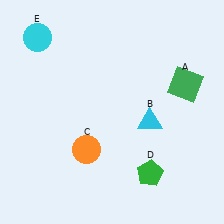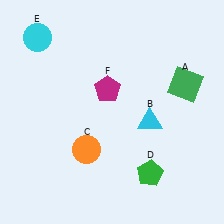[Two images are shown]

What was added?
A magenta pentagon (F) was added in Image 2.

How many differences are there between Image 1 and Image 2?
There is 1 difference between the two images.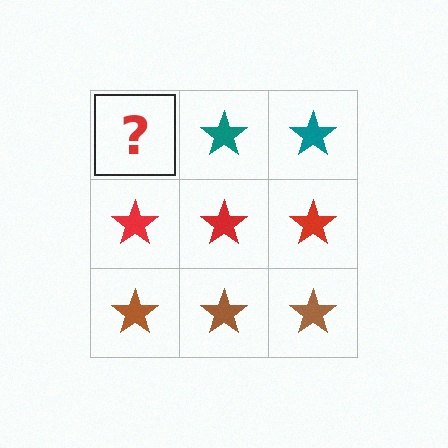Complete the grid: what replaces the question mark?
The question mark should be replaced with a teal star.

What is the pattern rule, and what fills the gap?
The rule is that each row has a consistent color. The gap should be filled with a teal star.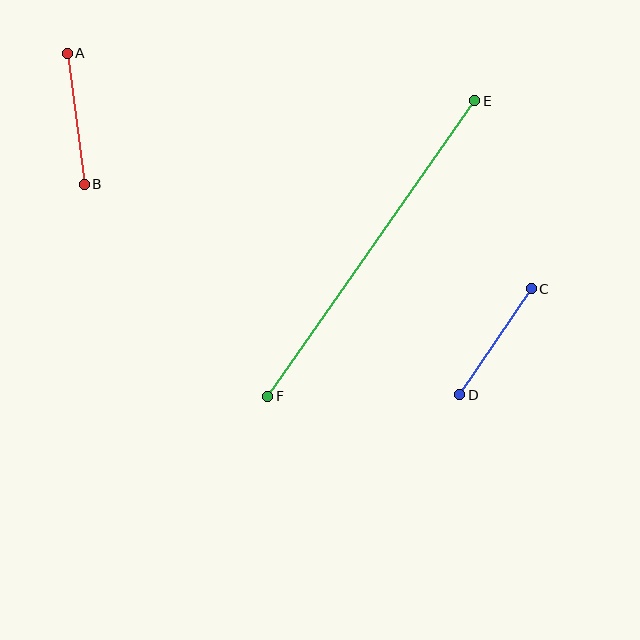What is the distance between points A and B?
The distance is approximately 132 pixels.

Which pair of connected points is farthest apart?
Points E and F are farthest apart.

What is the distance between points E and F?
The distance is approximately 361 pixels.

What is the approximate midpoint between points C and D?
The midpoint is at approximately (496, 342) pixels.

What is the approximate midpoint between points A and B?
The midpoint is at approximately (76, 119) pixels.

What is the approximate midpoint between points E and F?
The midpoint is at approximately (371, 249) pixels.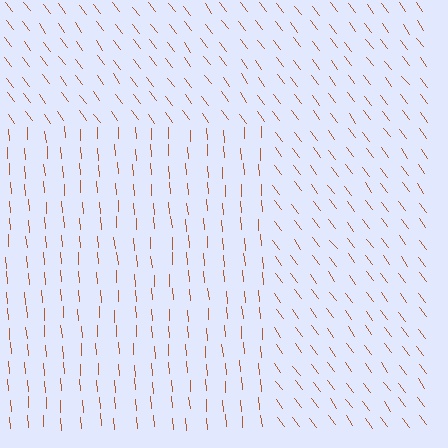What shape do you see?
I see a rectangle.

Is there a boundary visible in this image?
Yes, there is a texture boundary formed by a change in line orientation.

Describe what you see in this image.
The image is filled with small brown line segments. A rectangle region in the image has lines oriented differently from the surrounding lines, creating a visible texture boundary.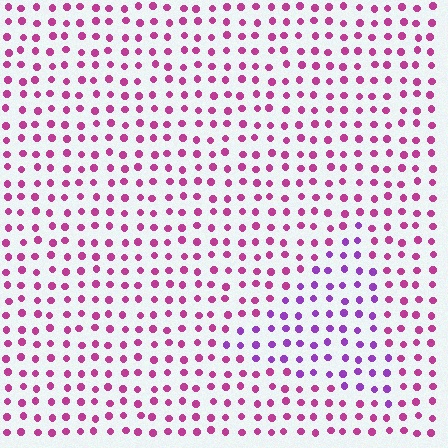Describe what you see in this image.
The image is filled with small magenta elements in a uniform arrangement. A triangle-shaped region is visible where the elements are tinted to a slightly different hue, forming a subtle color boundary.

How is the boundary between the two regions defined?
The boundary is defined purely by a slight shift in hue (about 36 degrees). Spacing, size, and orientation are identical on both sides.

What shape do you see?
I see a triangle.